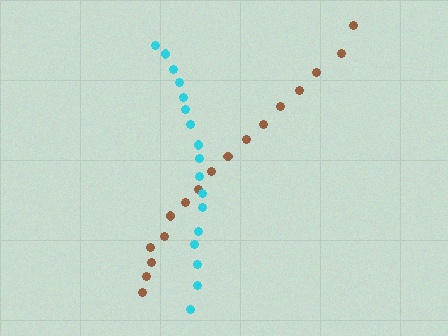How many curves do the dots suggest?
There are 2 distinct paths.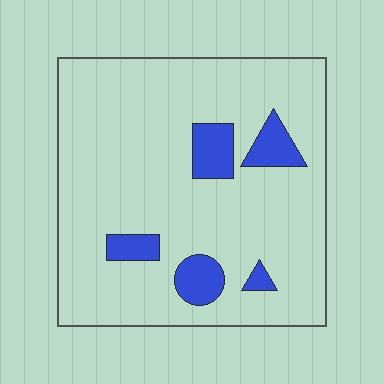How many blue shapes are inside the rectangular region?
5.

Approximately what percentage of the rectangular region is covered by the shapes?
Approximately 10%.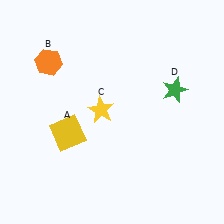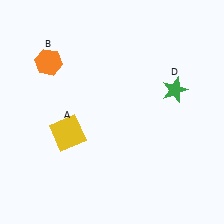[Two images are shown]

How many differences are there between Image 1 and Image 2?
There is 1 difference between the two images.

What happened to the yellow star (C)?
The yellow star (C) was removed in Image 2. It was in the top-left area of Image 1.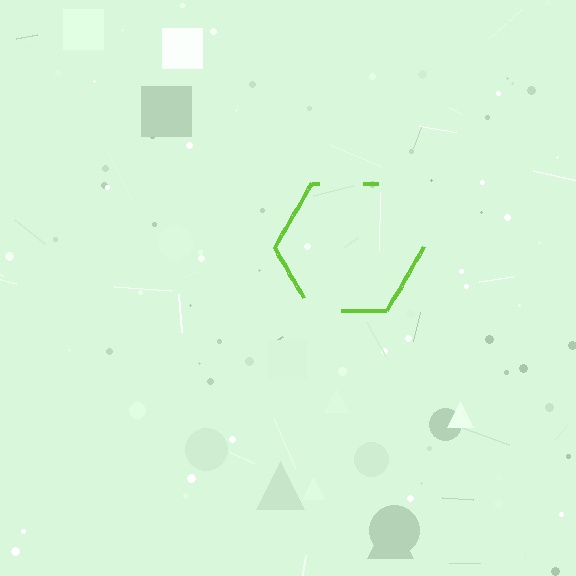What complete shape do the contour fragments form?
The contour fragments form a hexagon.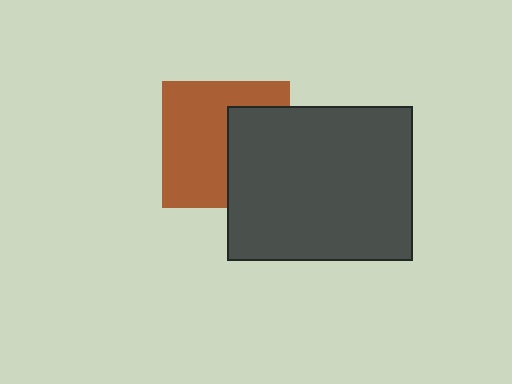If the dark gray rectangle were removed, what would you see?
You would see the complete brown square.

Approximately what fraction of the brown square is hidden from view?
Roughly 39% of the brown square is hidden behind the dark gray rectangle.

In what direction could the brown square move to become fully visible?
The brown square could move left. That would shift it out from behind the dark gray rectangle entirely.